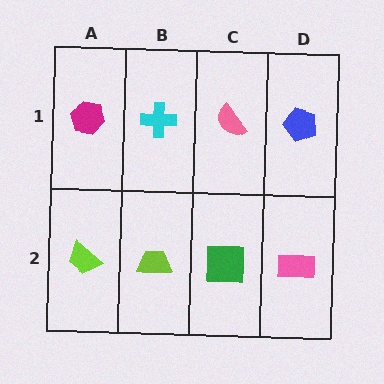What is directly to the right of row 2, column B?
A green square.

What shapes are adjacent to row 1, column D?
A pink rectangle (row 2, column D), a pink semicircle (row 1, column C).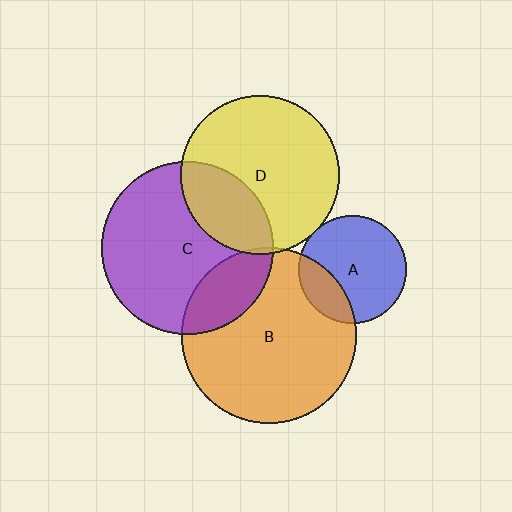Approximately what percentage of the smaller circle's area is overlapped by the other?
Approximately 5%.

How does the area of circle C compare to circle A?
Approximately 2.6 times.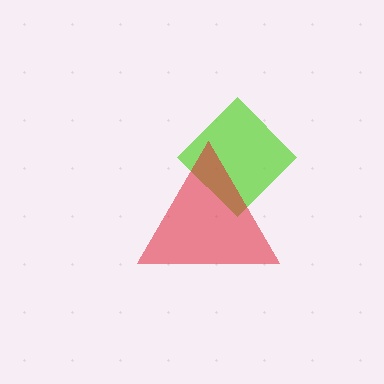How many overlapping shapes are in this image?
There are 2 overlapping shapes in the image.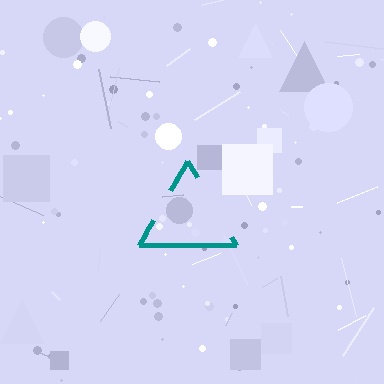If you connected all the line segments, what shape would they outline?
They would outline a triangle.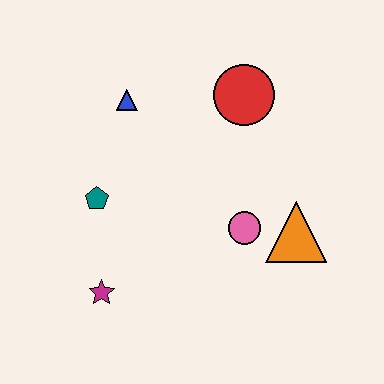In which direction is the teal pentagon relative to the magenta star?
The teal pentagon is above the magenta star.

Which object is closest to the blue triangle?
The teal pentagon is closest to the blue triangle.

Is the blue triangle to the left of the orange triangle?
Yes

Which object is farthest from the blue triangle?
The orange triangle is farthest from the blue triangle.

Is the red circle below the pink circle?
No